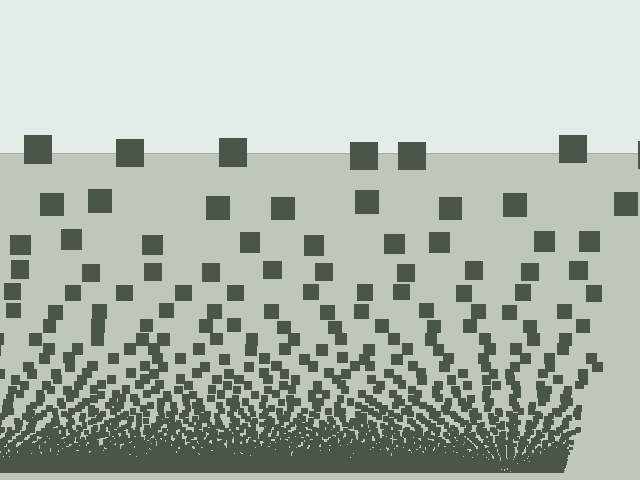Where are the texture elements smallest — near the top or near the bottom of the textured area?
Near the bottom.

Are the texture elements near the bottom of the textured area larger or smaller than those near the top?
Smaller. The gradient is inverted — elements near the bottom are smaller and denser.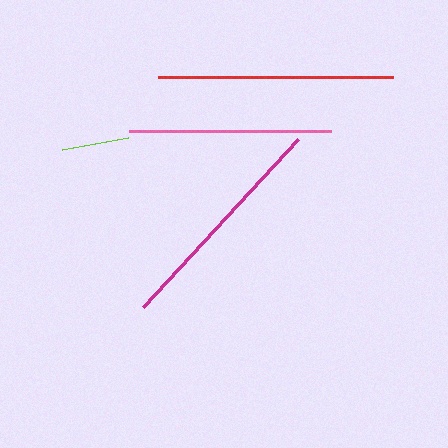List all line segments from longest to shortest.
From longest to shortest: red, magenta, pink, lime.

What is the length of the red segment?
The red segment is approximately 235 pixels long.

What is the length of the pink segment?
The pink segment is approximately 201 pixels long.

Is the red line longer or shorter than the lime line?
The red line is longer than the lime line.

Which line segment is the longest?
The red line is the longest at approximately 235 pixels.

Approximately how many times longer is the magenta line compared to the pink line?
The magenta line is approximately 1.1 times the length of the pink line.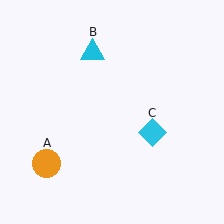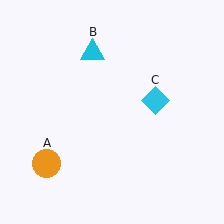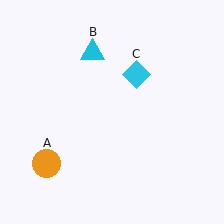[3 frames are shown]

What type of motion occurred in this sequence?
The cyan diamond (object C) rotated counterclockwise around the center of the scene.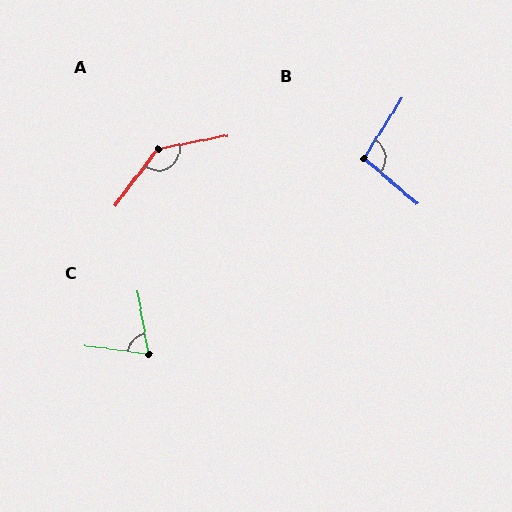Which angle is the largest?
A, at approximately 138 degrees.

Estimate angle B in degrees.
Approximately 98 degrees.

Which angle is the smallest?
C, at approximately 74 degrees.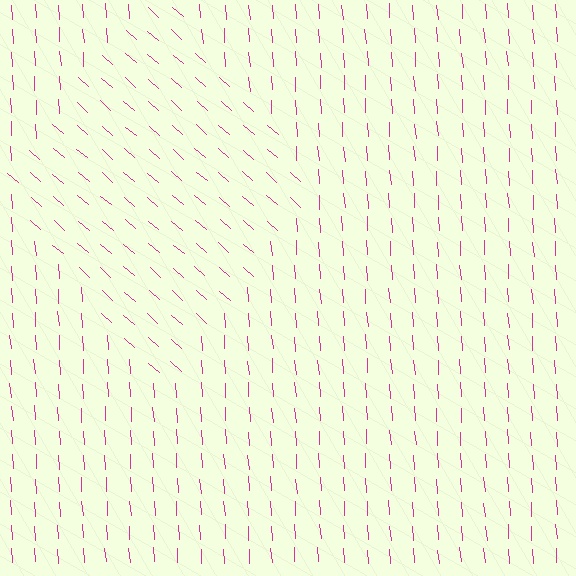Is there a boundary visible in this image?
Yes, there is a texture boundary formed by a change in line orientation.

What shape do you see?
I see a diamond.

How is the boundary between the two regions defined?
The boundary is defined purely by a change in line orientation (approximately 45 degrees difference). All lines are the same color and thickness.